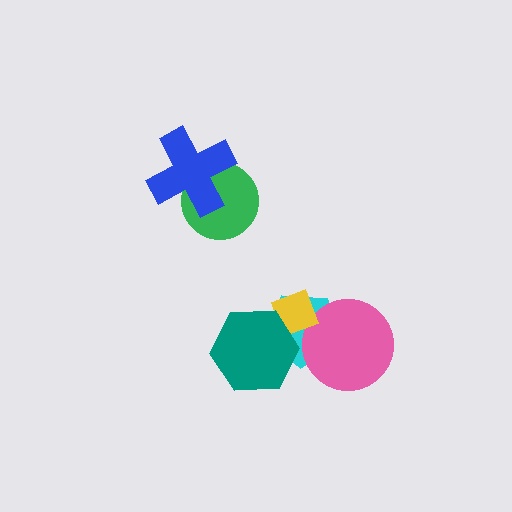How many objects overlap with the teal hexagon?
2 objects overlap with the teal hexagon.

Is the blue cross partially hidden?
No, no other shape covers it.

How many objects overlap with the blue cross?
1 object overlaps with the blue cross.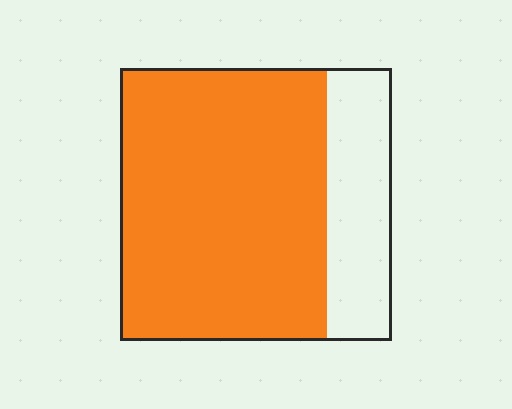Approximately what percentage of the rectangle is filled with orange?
Approximately 75%.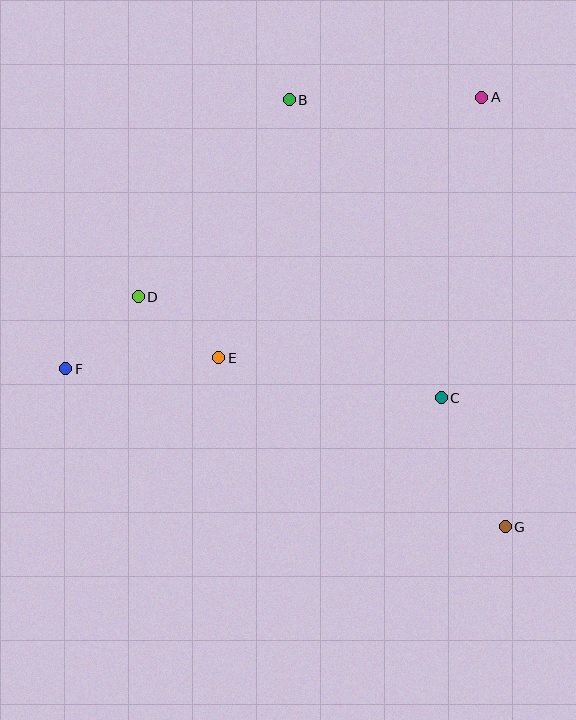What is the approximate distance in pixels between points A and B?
The distance between A and B is approximately 192 pixels.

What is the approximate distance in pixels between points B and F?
The distance between B and F is approximately 349 pixels.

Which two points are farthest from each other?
Points A and F are farthest from each other.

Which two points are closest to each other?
Points D and E are closest to each other.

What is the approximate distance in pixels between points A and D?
The distance between A and D is approximately 397 pixels.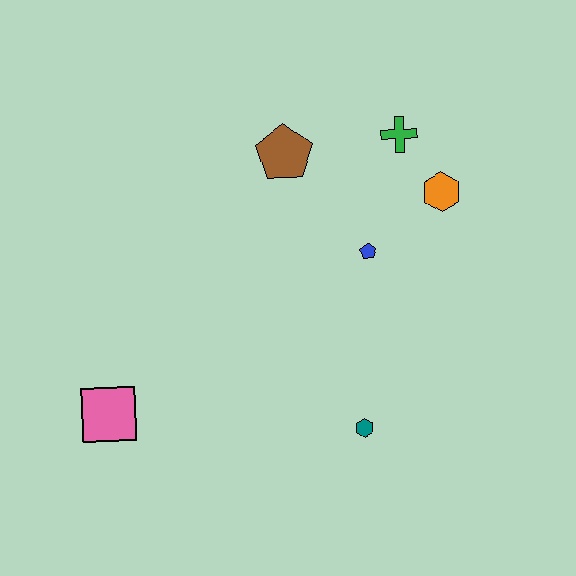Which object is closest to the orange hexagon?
The green cross is closest to the orange hexagon.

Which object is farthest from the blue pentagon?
The pink square is farthest from the blue pentagon.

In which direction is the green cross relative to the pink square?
The green cross is to the right of the pink square.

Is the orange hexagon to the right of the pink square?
Yes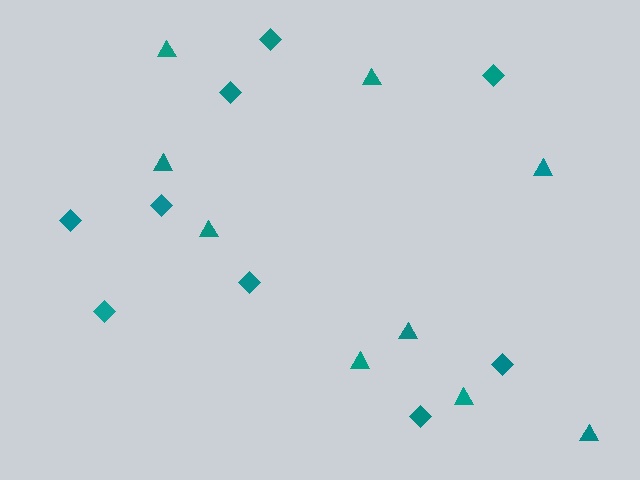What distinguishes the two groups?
There are 2 groups: one group of triangles (9) and one group of diamonds (9).